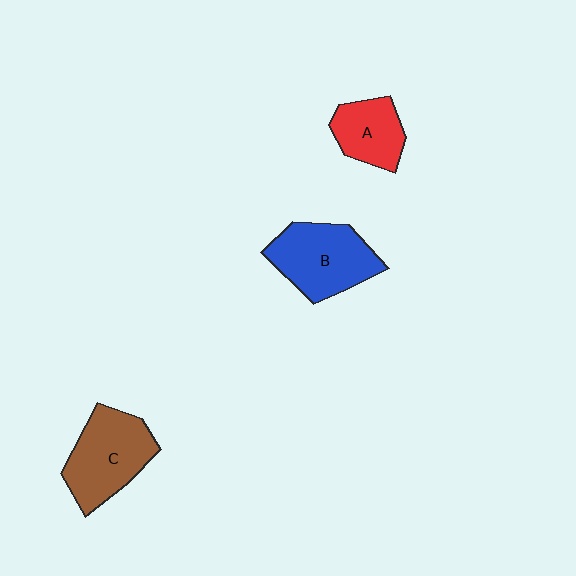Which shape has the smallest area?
Shape A (red).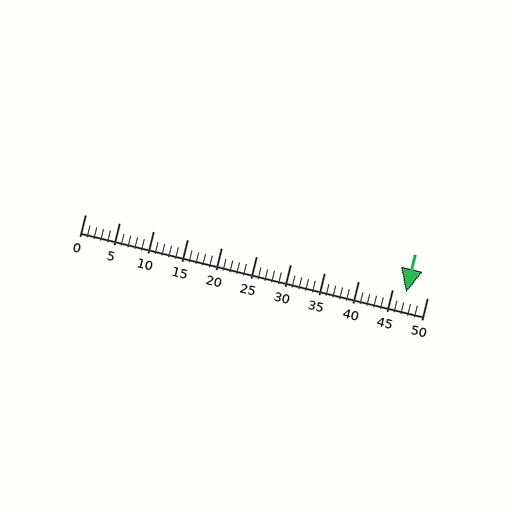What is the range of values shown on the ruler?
The ruler shows values from 0 to 50.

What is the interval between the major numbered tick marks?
The major tick marks are spaced 5 units apart.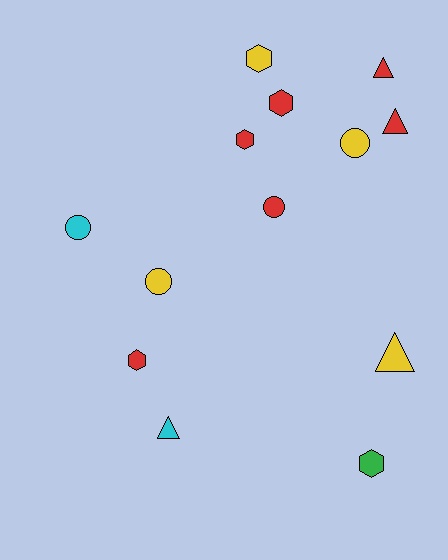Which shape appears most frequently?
Hexagon, with 5 objects.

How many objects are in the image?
There are 13 objects.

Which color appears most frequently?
Red, with 6 objects.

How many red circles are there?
There is 1 red circle.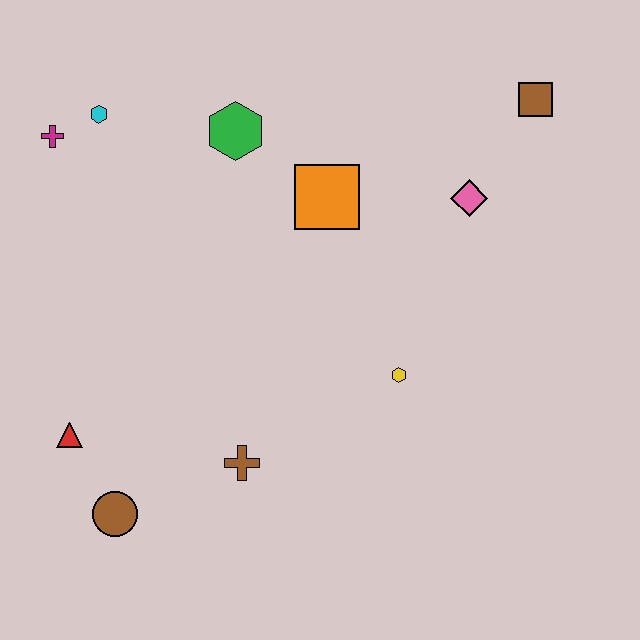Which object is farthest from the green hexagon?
The brown circle is farthest from the green hexagon.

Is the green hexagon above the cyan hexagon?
No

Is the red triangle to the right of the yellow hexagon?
No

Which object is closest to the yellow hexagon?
The brown cross is closest to the yellow hexagon.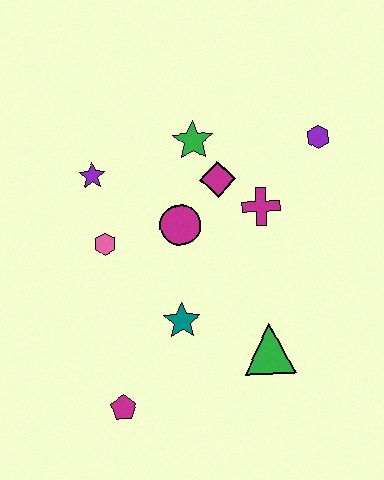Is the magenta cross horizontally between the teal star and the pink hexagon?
No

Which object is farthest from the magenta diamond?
The magenta pentagon is farthest from the magenta diamond.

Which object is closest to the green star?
The magenta diamond is closest to the green star.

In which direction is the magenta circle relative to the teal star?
The magenta circle is above the teal star.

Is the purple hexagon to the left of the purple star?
No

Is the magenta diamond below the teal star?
No